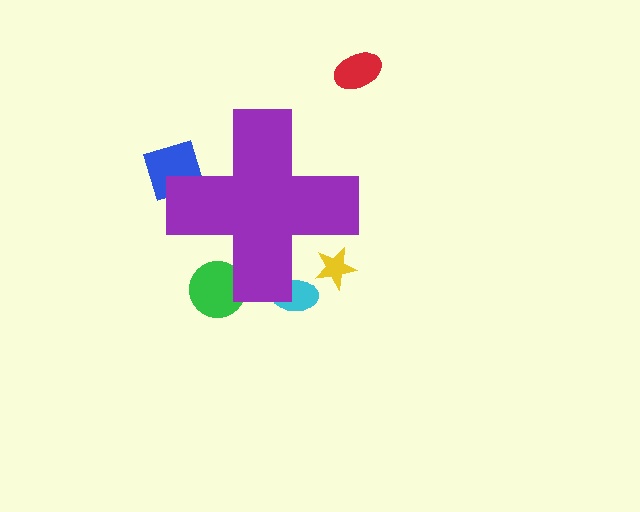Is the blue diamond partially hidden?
Yes, the blue diamond is partially hidden behind the purple cross.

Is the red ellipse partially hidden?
No, the red ellipse is fully visible.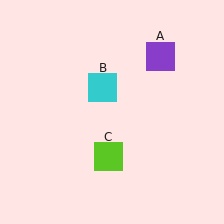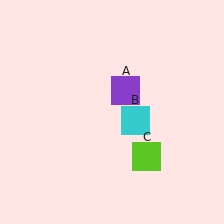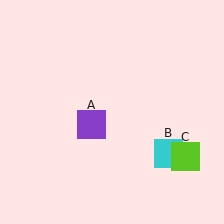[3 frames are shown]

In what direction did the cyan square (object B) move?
The cyan square (object B) moved down and to the right.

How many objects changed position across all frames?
3 objects changed position: purple square (object A), cyan square (object B), lime square (object C).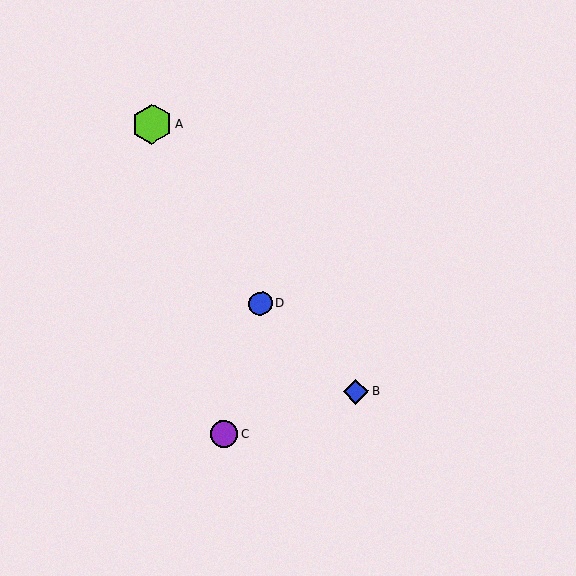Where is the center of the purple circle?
The center of the purple circle is at (224, 435).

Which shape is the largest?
The lime hexagon (labeled A) is the largest.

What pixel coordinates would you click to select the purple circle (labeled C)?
Click at (224, 435) to select the purple circle C.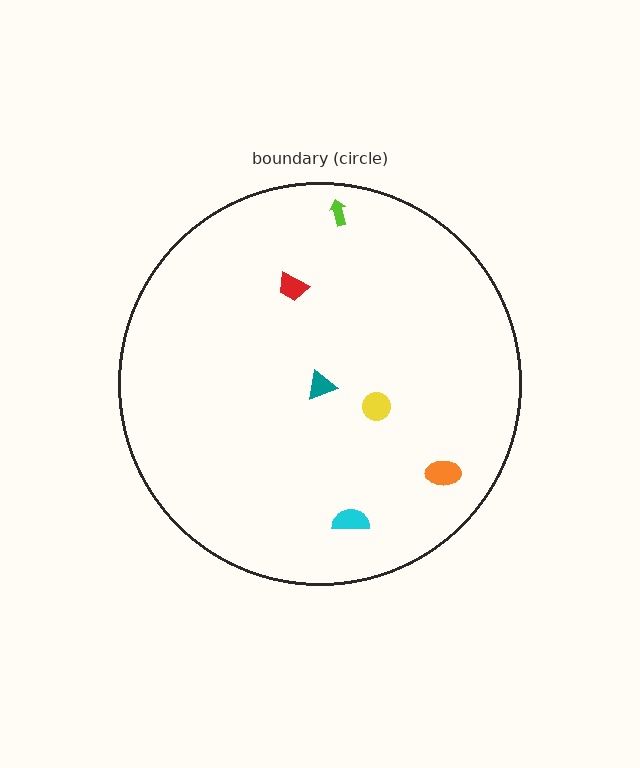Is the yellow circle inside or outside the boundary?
Inside.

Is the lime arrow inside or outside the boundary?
Inside.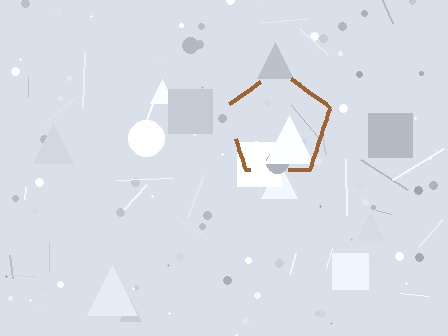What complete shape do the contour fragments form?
The contour fragments form a pentagon.